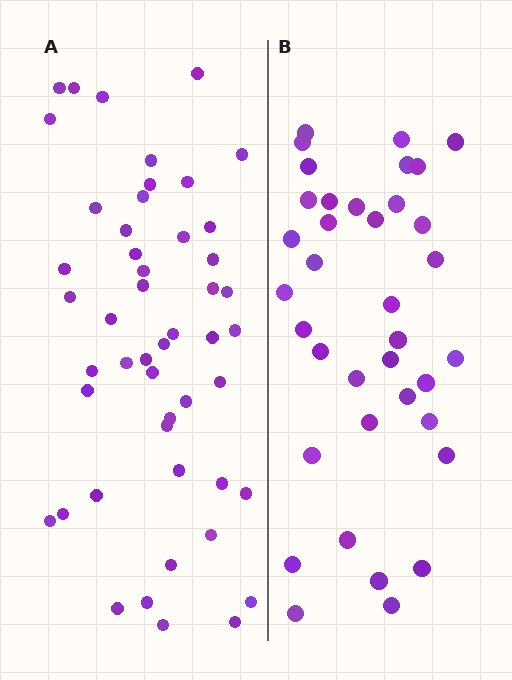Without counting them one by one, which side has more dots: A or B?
Region A (the left region) has more dots.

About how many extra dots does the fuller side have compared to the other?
Region A has roughly 12 or so more dots than region B.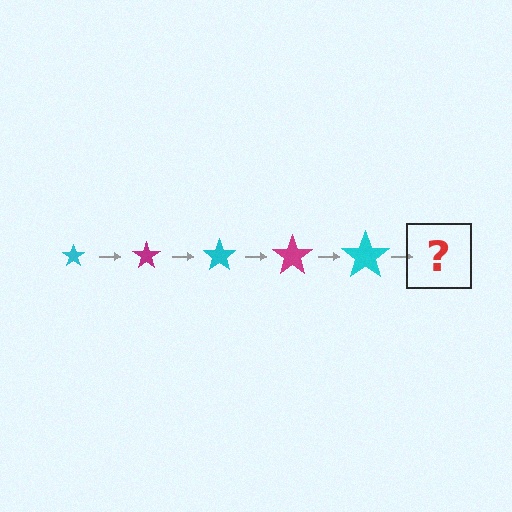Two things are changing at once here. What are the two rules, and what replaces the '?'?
The two rules are that the star grows larger each step and the color cycles through cyan and magenta. The '?' should be a magenta star, larger than the previous one.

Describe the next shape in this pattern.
It should be a magenta star, larger than the previous one.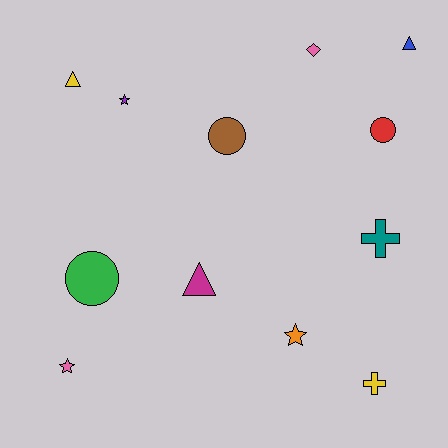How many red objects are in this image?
There is 1 red object.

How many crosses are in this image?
There are 2 crosses.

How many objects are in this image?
There are 12 objects.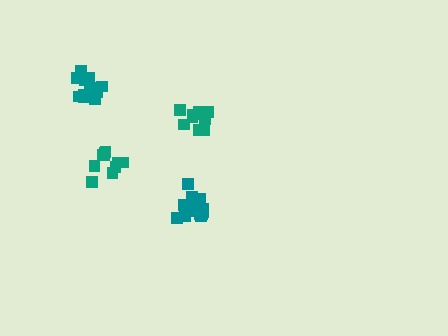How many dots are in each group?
Group 1: 9 dots, Group 2: 10 dots, Group 3: 13 dots, Group 4: 15 dots (47 total).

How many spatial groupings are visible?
There are 4 spatial groupings.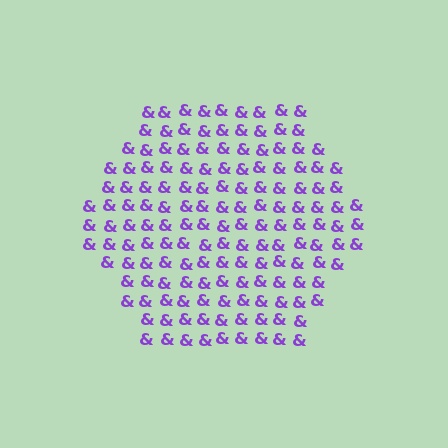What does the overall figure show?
The overall figure shows a hexagon.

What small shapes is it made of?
It is made of small ampersands.